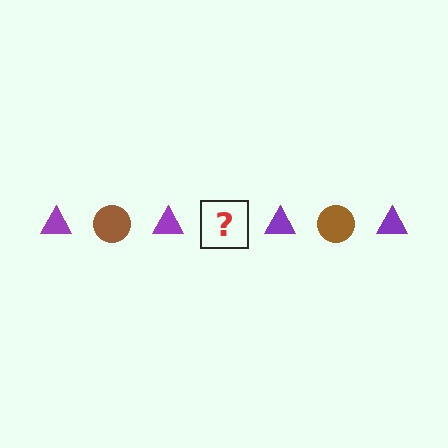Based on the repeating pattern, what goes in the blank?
The blank should be a brown circle.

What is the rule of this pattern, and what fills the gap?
The rule is that the pattern alternates between purple triangle and brown circle. The gap should be filled with a brown circle.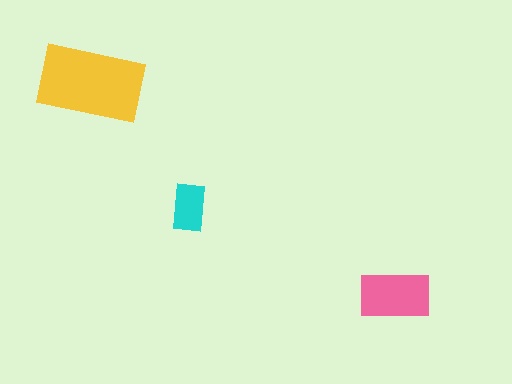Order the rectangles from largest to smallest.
the yellow one, the pink one, the cyan one.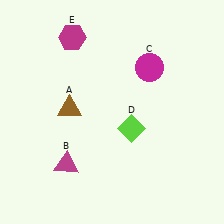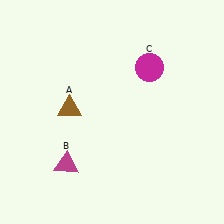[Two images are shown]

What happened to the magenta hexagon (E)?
The magenta hexagon (E) was removed in Image 2. It was in the top-left area of Image 1.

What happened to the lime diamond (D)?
The lime diamond (D) was removed in Image 2. It was in the bottom-right area of Image 1.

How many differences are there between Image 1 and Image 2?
There are 2 differences between the two images.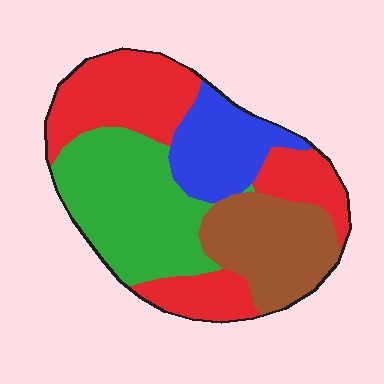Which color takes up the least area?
Blue, at roughly 15%.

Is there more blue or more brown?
Brown.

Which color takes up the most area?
Red, at roughly 35%.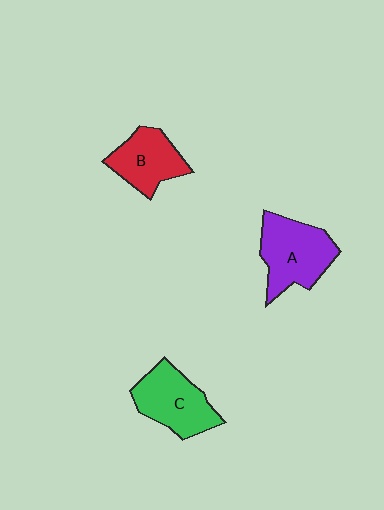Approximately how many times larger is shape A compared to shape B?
Approximately 1.3 times.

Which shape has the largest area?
Shape A (purple).